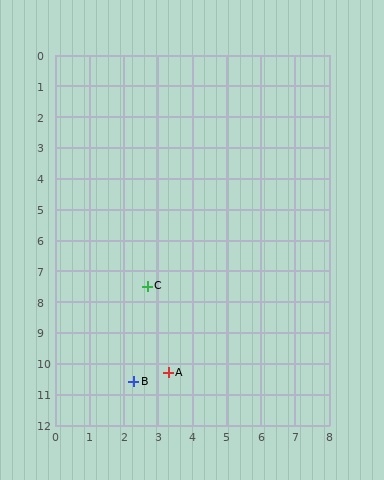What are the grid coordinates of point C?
Point C is at approximately (2.7, 7.5).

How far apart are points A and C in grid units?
Points A and C are about 2.9 grid units apart.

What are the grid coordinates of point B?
Point B is at approximately (2.3, 10.6).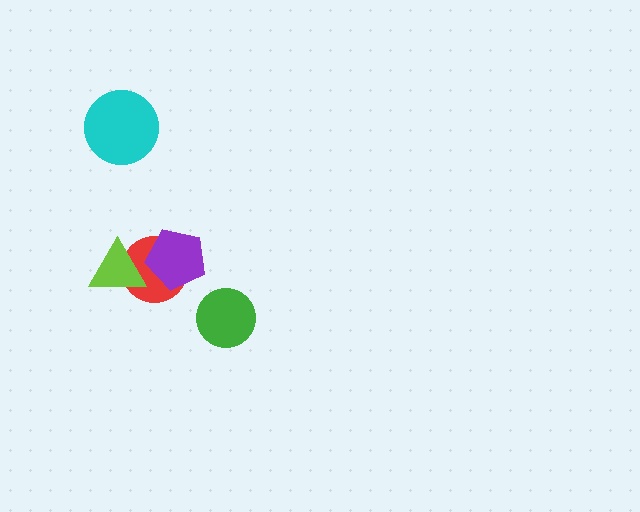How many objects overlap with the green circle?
0 objects overlap with the green circle.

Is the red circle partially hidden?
Yes, it is partially covered by another shape.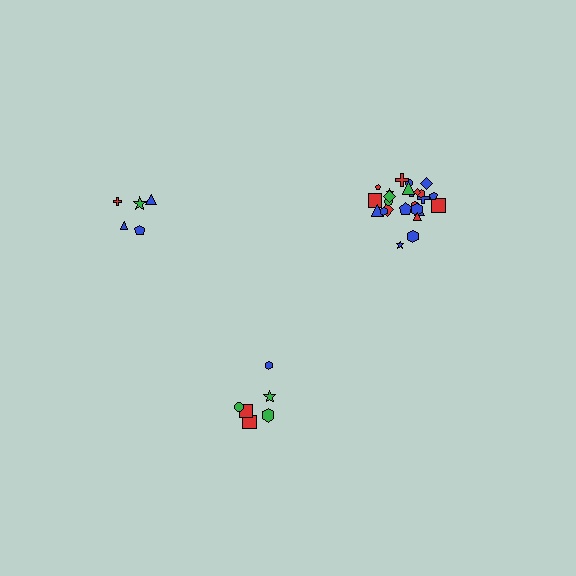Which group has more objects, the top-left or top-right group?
The top-right group.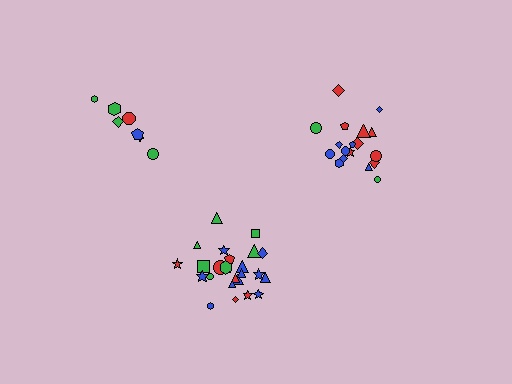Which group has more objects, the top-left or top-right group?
The top-right group.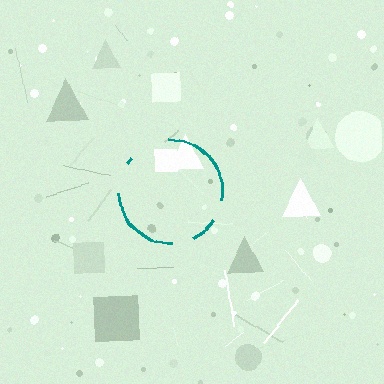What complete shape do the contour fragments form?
The contour fragments form a circle.